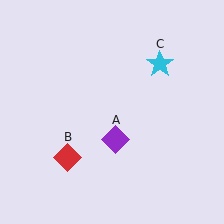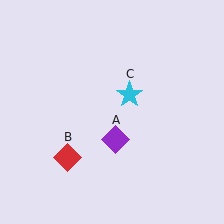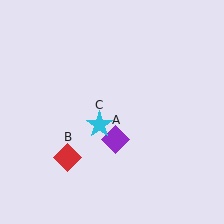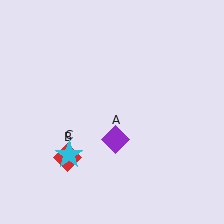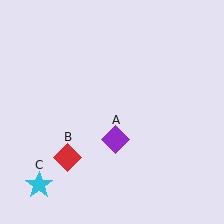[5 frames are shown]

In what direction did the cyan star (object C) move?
The cyan star (object C) moved down and to the left.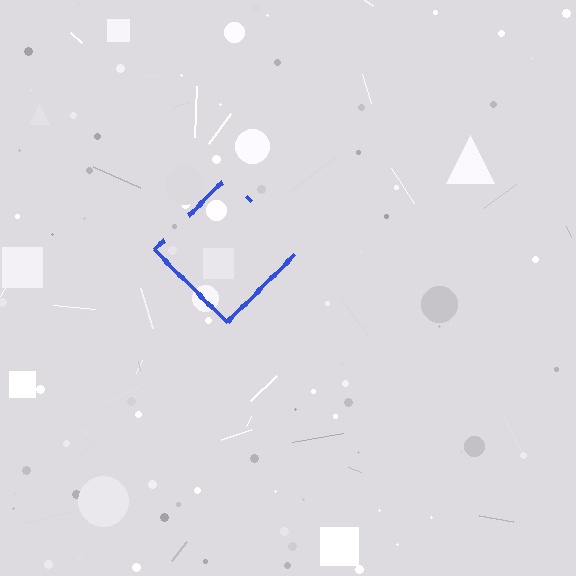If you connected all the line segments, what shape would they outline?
They would outline a diamond.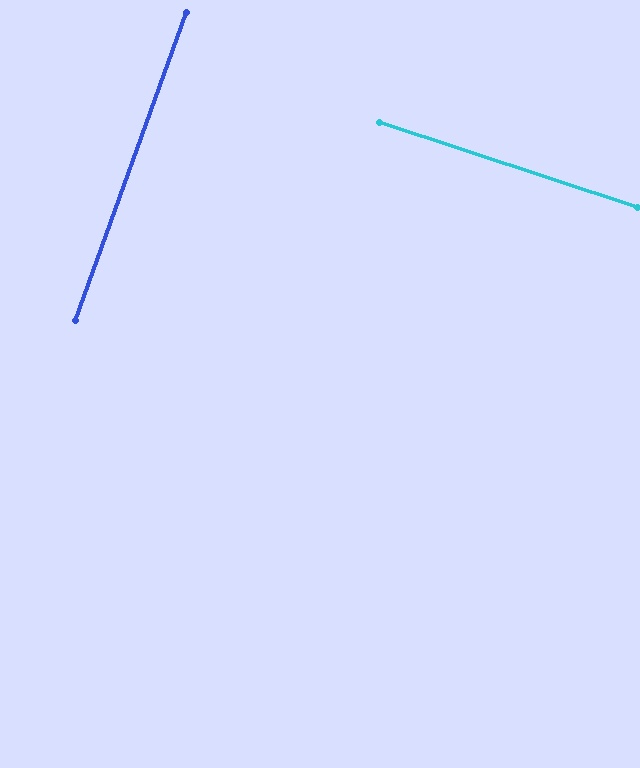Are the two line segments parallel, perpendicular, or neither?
Perpendicular — they meet at approximately 88°.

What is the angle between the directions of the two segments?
Approximately 88 degrees.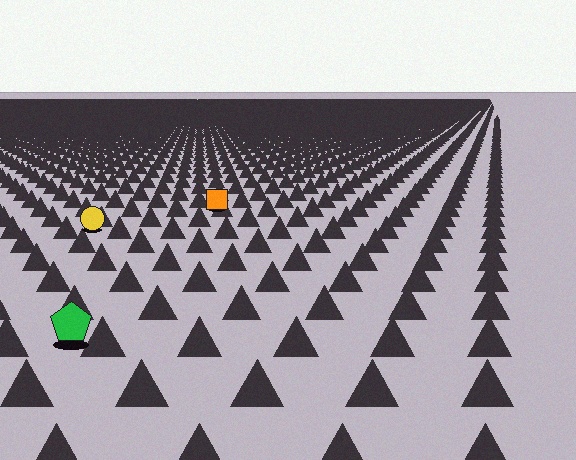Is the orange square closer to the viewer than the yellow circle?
No. The yellow circle is closer — you can tell from the texture gradient: the ground texture is coarser near it.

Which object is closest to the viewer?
The green pentagon is closest. The texture marks near it are larger and more spread out.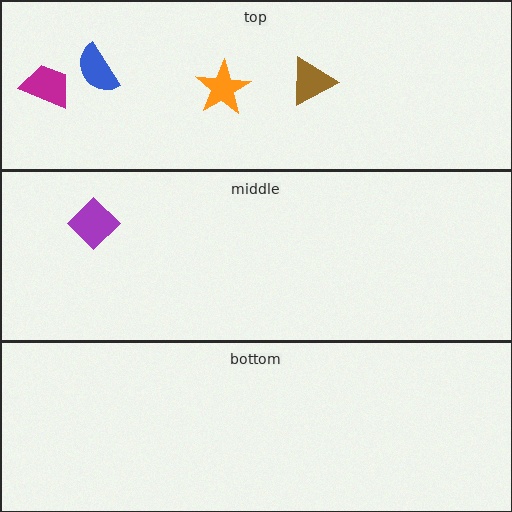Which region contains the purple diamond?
The middle region.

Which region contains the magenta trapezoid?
The top region.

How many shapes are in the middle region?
1.